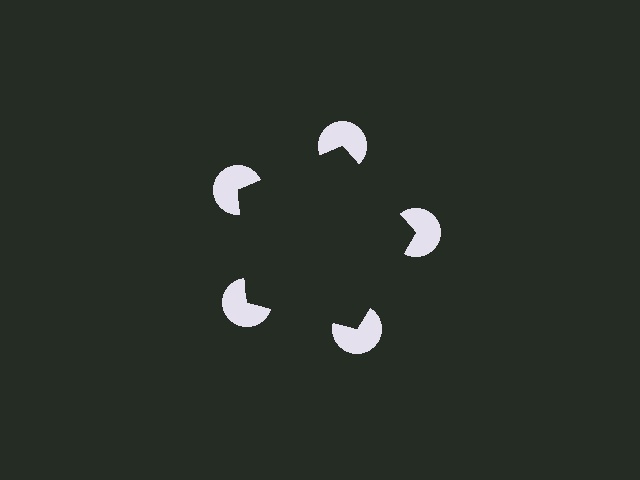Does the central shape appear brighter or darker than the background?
It typically appears slightly darker than the background, even though no actual brightness change is drawn.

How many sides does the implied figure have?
5 sides.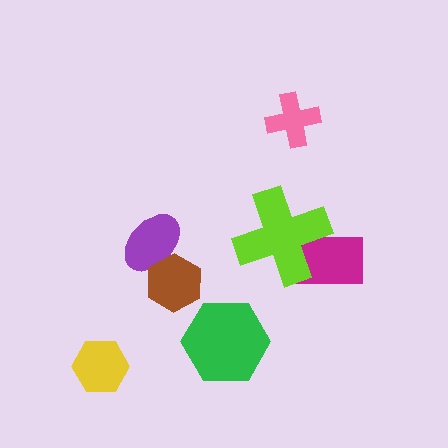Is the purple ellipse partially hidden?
Yes, it is partially covered by another shape.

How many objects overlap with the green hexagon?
0 objects overlap with the green hexagon.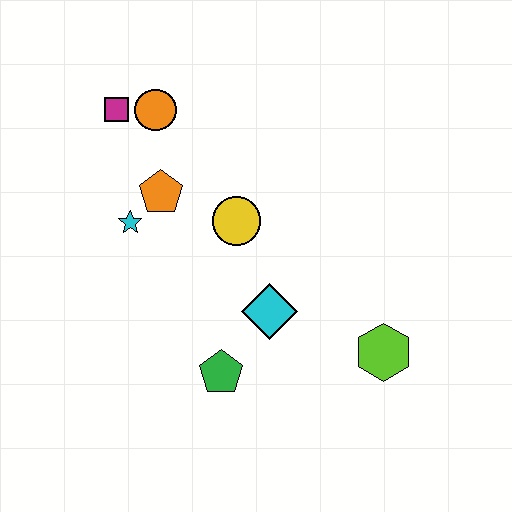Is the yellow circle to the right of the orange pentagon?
Yes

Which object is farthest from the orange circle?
The lime hexagon is farthest from the orange circle.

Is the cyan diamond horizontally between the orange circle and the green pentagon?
No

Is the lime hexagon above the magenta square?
No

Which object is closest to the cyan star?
The orange pentagon is closest to the cyan star.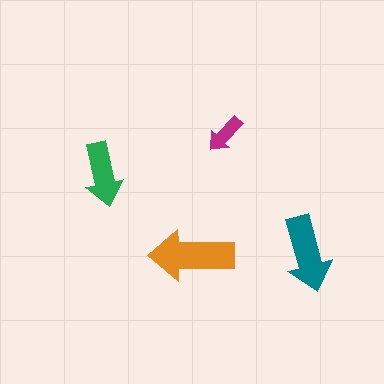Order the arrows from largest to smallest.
the orange one, the teal one, the green one, the magenta one.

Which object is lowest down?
The orange arrow is bottommost.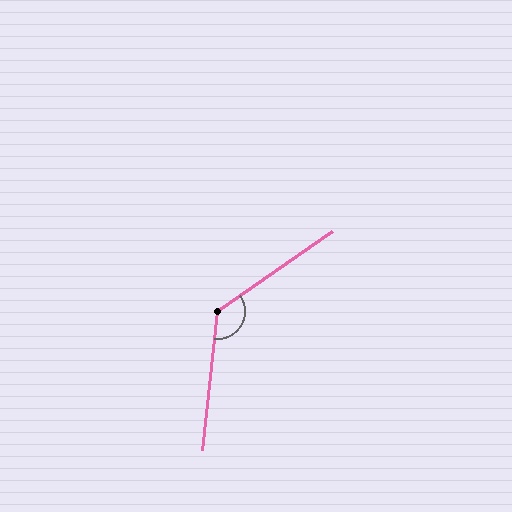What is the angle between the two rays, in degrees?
Approximately 131 degrees.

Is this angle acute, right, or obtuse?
It is obtuse.